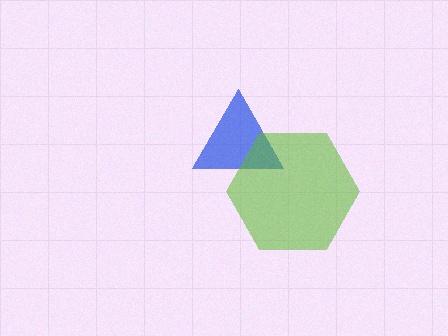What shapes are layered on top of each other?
The layered shapes are: a blue triangle, a lime hexagon.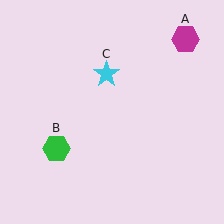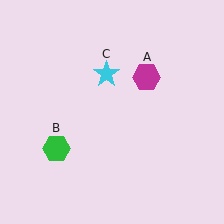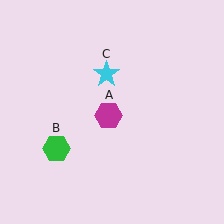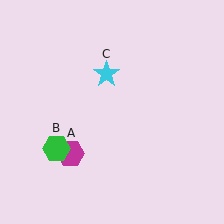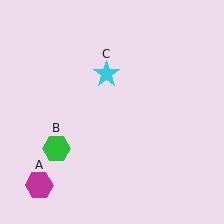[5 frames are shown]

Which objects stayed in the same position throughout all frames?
Green hexagon (object B) and cyan star (object C) remained stationary.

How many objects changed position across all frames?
1 object changed position: magenta hexagon (object A).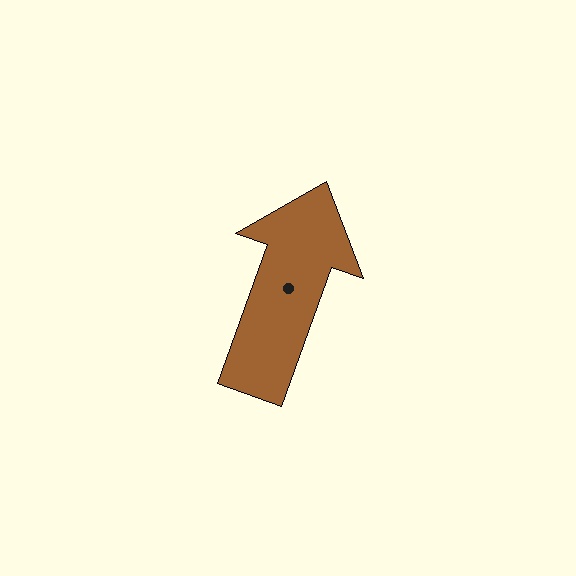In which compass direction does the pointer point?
North.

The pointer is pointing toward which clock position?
Roughly 1 o'clock.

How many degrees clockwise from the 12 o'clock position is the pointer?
Approximately 20 degrees.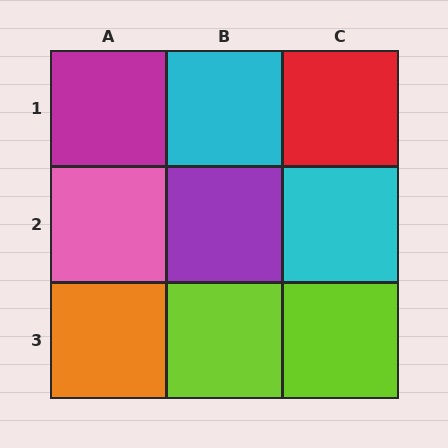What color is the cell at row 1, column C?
Red.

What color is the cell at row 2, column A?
Pink.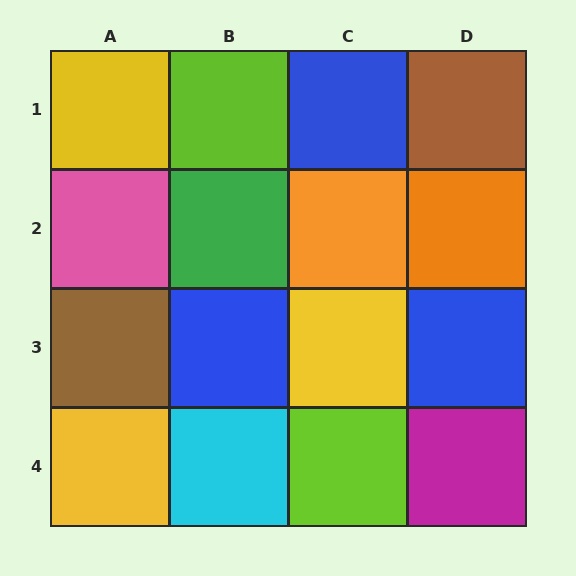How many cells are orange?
2 cells are orange.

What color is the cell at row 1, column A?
Yellow.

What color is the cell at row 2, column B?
Green.